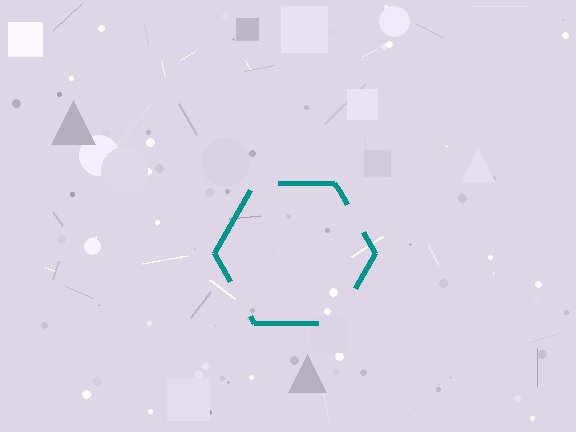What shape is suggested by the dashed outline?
The dashed outline suggests a hexagon.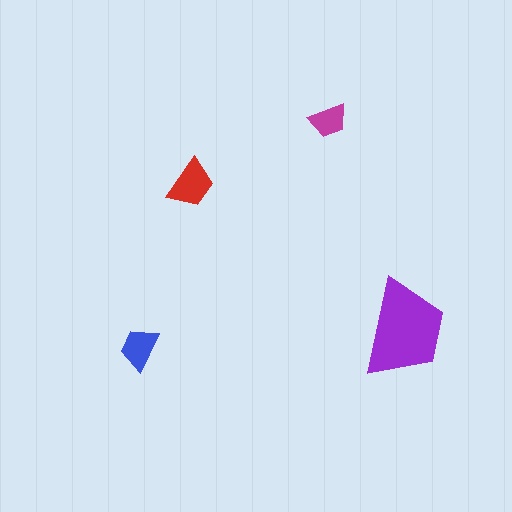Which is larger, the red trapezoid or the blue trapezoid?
The red one.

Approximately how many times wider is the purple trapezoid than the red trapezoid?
About 2 times wider.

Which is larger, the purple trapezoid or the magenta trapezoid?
The purple one.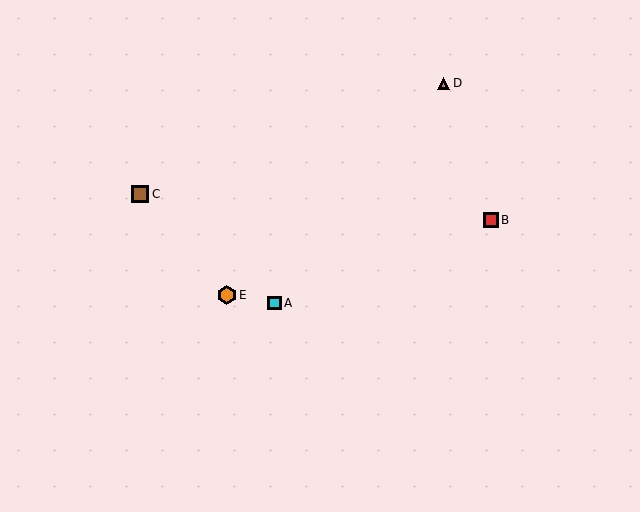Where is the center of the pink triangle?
The center of the pink triangle is at (444, 83).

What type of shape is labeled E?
Shape E is an orange hexagon.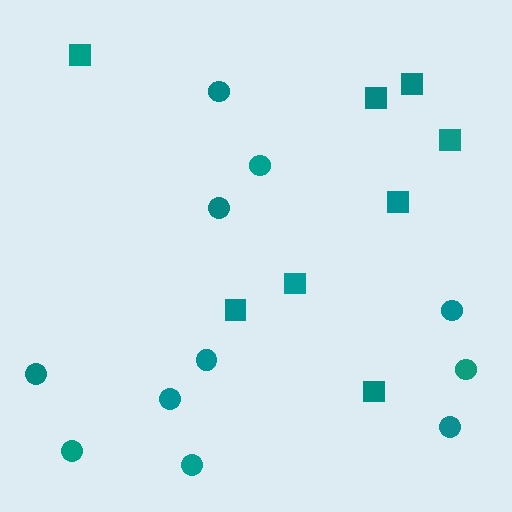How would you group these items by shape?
There are 2 groups: one group of circles (11) and one group of squares (8).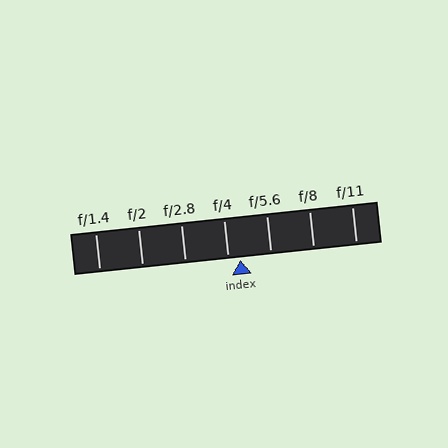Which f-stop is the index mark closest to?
The index mark is closest to f/4.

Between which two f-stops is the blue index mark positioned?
The index mark is between f/4 and f/5.6.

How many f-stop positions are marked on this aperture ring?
There are 7 f-stop positions marked.